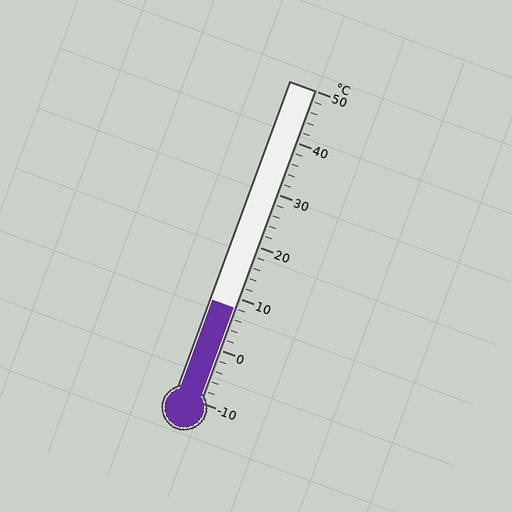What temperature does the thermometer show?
The thermometer shows approximately 8°C.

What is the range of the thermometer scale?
The thermometer scale ranges from -10°C to 50°C.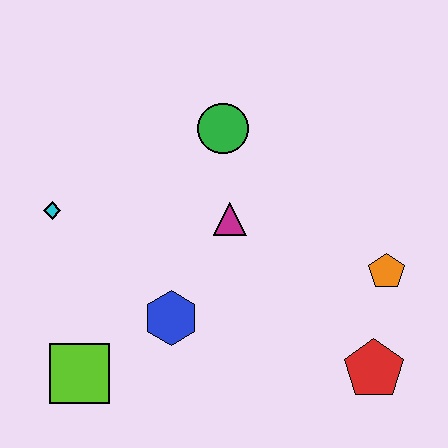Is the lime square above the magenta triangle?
No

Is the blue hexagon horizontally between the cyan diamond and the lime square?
No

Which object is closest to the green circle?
The magenta triangle is closest to the green circle.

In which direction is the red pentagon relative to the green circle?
The red pentagon is below the green circle.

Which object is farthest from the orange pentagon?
The cyan diamond is farthest from the orange pentagon.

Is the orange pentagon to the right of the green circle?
Yes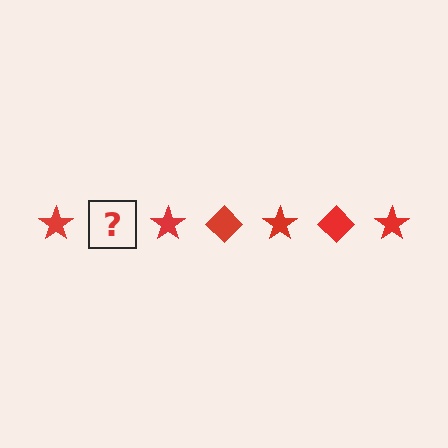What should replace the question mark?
The question mark should be replaced with a red diamond.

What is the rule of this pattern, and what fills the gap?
The rule is that the pattern cycles through star, diamond shapes in red. The gap should be filled with a red diamond.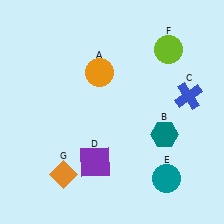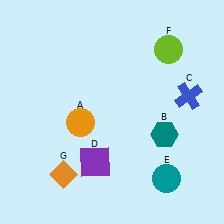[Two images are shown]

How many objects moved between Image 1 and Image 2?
1 object moved between the two images.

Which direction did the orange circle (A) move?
The orange circle (A) moved down.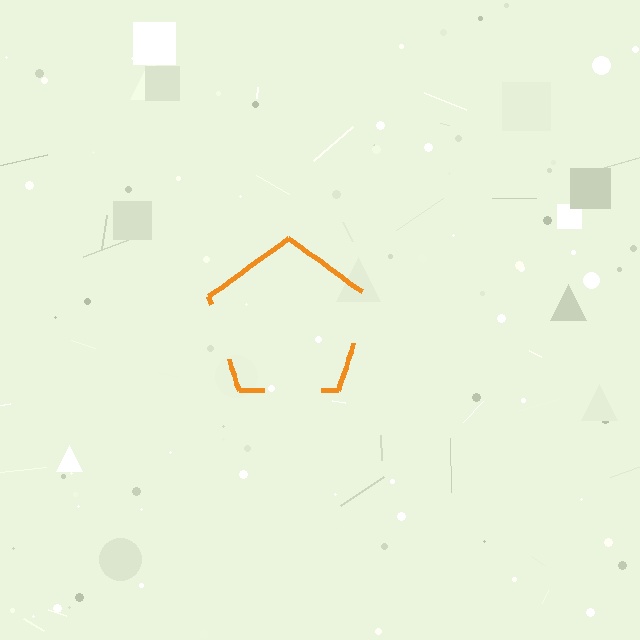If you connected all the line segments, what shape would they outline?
They would outline a pentagon.